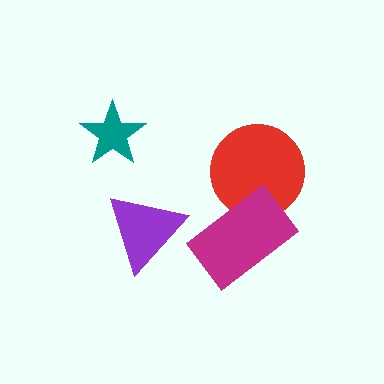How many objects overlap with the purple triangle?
0 objects overlap with the purple triangle.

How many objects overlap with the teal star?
0 objects overlap with the teal star.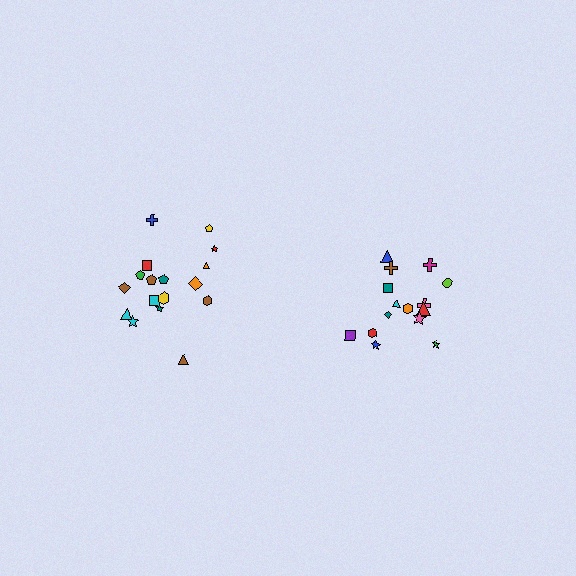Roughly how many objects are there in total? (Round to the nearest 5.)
Roughly 35 objects in total.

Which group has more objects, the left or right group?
The left group.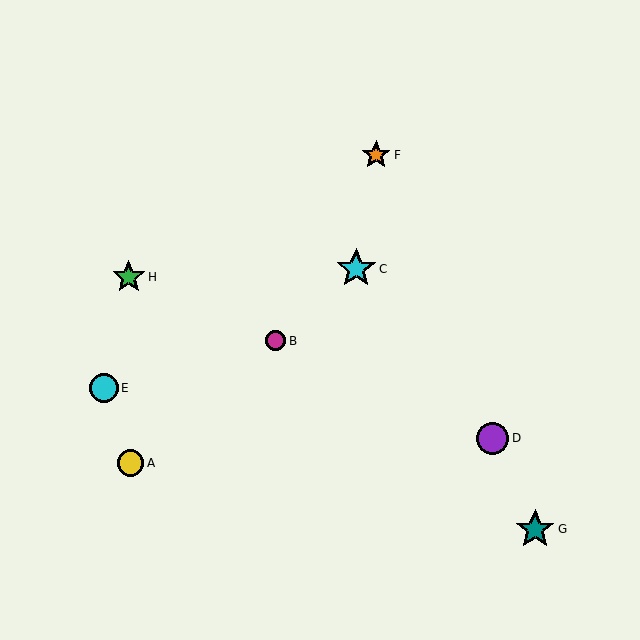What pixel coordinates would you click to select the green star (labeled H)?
Click at (129, 277) to select the green star H.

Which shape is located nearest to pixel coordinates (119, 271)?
The green star (labeled H) at (129, 277) is nearest to that location.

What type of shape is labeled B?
Shape B is a magenta circle.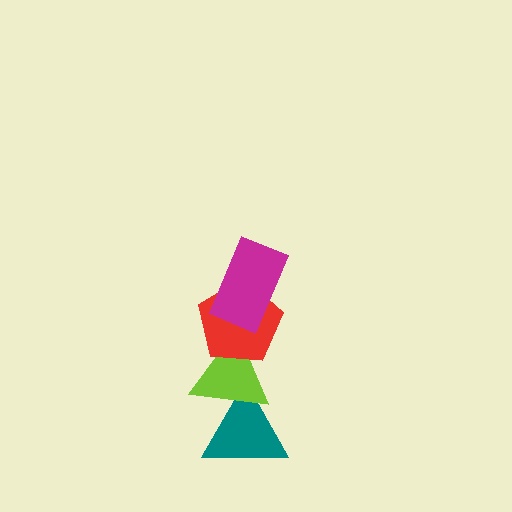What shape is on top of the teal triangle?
The lime triangle is on top of the teal triangle.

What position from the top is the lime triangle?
The lime triangle is 3rd from the top.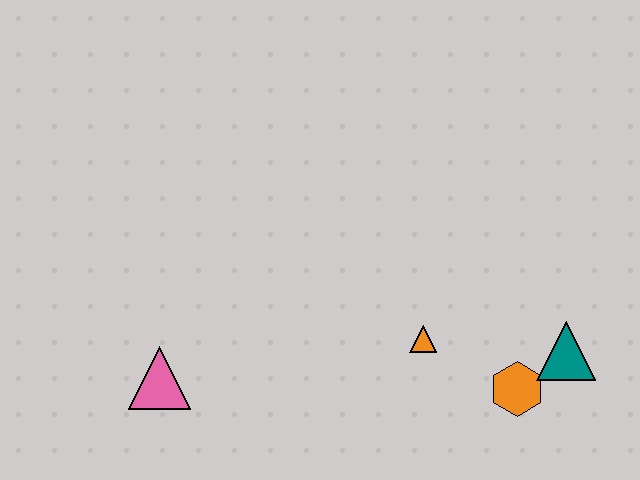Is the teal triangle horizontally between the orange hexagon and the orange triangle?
No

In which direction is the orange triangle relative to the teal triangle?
The orange triangle is to the left of the teal triangle.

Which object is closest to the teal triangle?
The orange hexagon is closest to the teal triangle.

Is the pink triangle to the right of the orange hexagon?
No